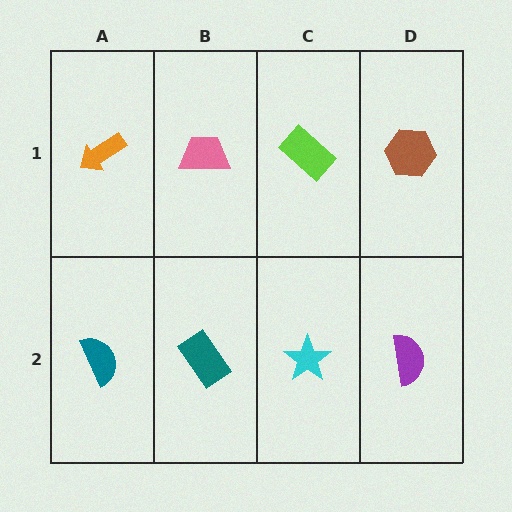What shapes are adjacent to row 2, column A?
An orange arrow (row 1, column A), a teal rectangle (row 2, column B).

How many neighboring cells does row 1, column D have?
2.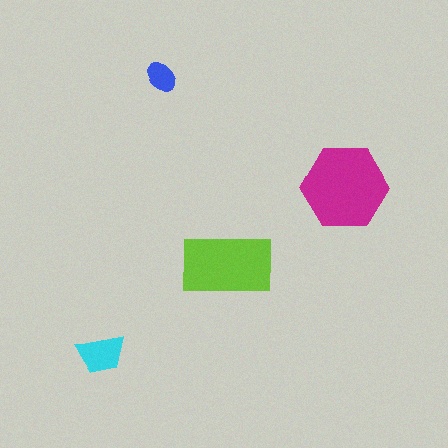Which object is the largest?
The magenta hexagon.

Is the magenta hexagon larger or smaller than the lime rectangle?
Larger.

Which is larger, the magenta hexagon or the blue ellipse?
The magenta hexagon.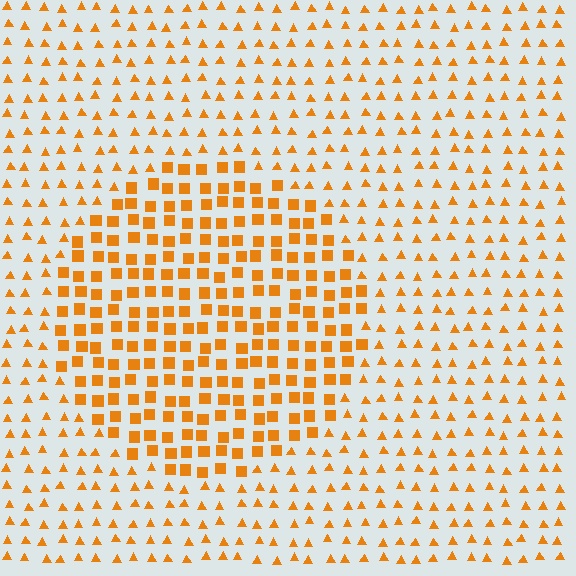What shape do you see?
I see a circle.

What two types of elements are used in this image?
The image uses squares inside the circle region and triangles outside it.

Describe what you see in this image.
The image is filled with small orange elements arranged in a uniform grid. A circle-shaped region contains squares, while the surrounding area contains triangles. The boundary is defined purely by the change in element shape.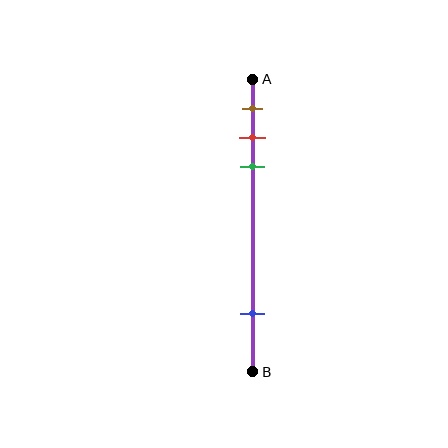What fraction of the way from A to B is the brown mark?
The brown mark is approximately 10% (0.1) of the way from A to B.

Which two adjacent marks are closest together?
The red and green marks are the closest adjacent pair.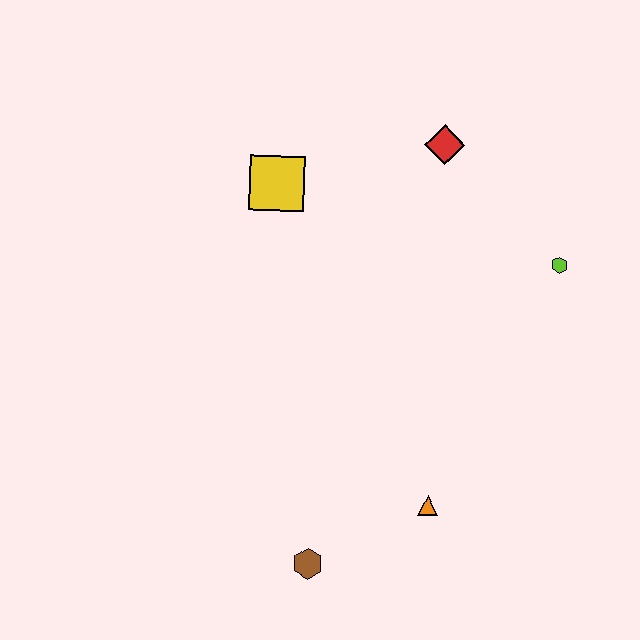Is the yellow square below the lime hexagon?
No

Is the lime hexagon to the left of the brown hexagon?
No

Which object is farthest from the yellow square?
The brown hexagon is farthest from the yellow square.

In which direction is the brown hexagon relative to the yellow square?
The brown hexagon is below the yellow square.